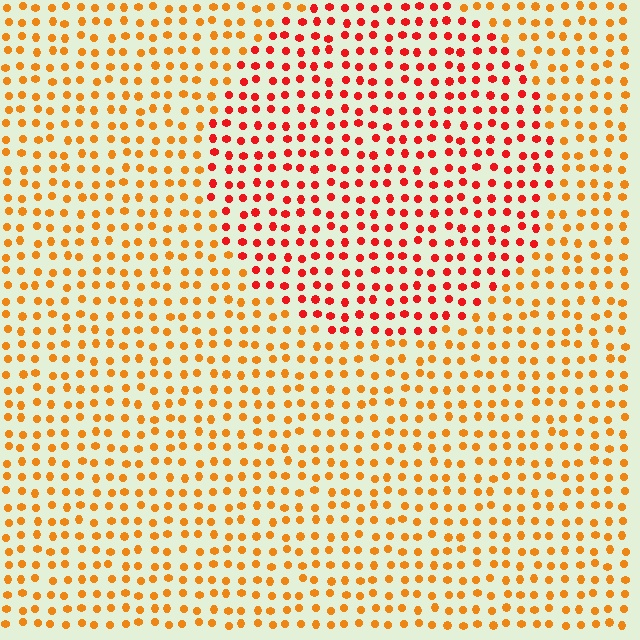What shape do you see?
I see a circle.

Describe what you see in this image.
The image is filled with small orange elements in a uniform arrangement. A circle-shaped region is visible where the elements are tinted to a slightly different hue, forming a subtle color boundary.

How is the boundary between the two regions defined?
The boundary is defined purely by a slight shift in hue (about 34 degrees). Spacing, size, and orientation are identical on both sides.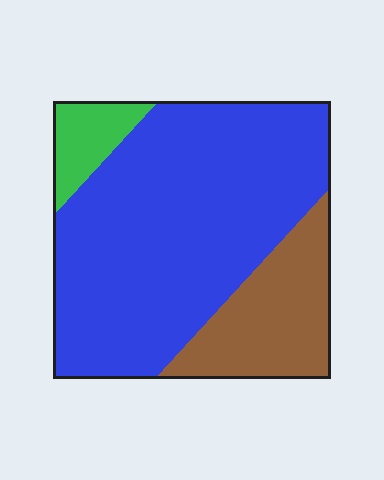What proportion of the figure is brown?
Brown takes up between a sixth and a third of the figure.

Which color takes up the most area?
Blue, at roughly 70%.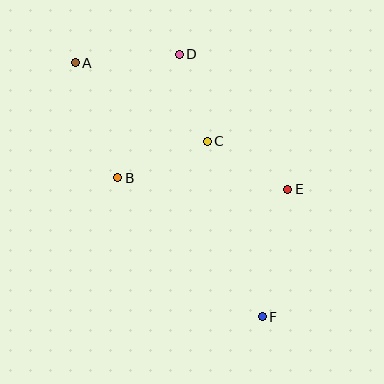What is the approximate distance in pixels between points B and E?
The distance between B and E is approximately 170 pixels.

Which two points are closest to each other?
Points C and D are closest to each other.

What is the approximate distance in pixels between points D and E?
The distance between D and E is approximately 173 pixels.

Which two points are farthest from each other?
Points A and F are farthest from each other.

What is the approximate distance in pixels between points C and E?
The distance between C and E is approximately 94 pixels.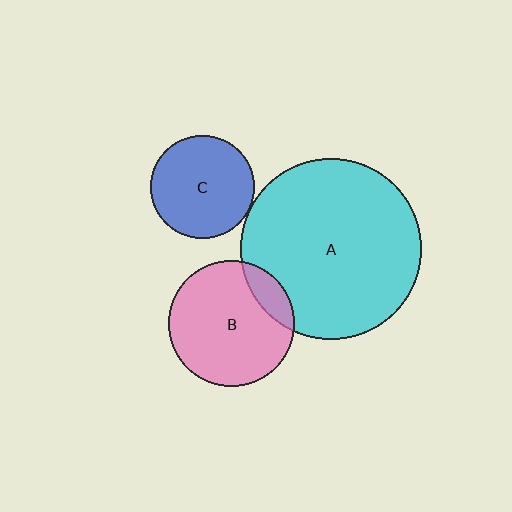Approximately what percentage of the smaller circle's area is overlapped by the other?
Approximately 15%.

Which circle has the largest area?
Circle A (cyan).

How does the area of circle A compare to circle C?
Approximately 3.1 times.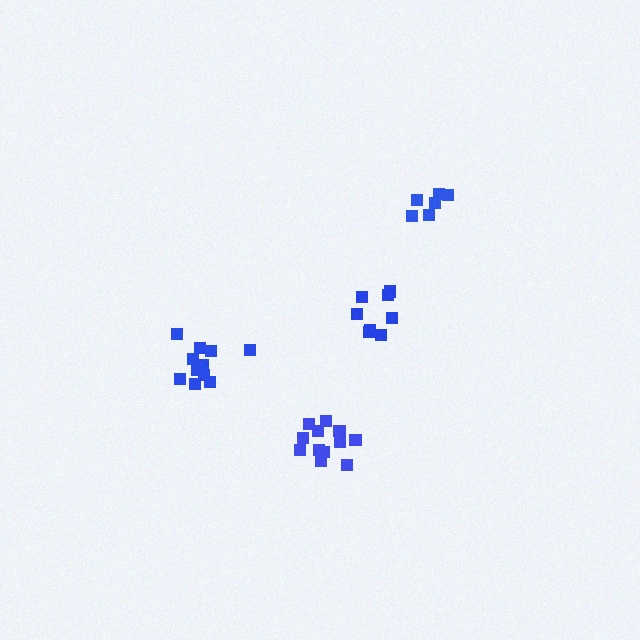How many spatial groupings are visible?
There are 4 spatial groupings.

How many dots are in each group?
Group 1: 6 dots, Group 2: 12 dots, Group 3: 11 dots, Group 4: 8 dots (37 total).